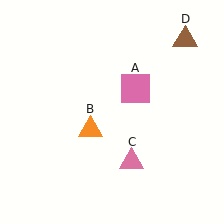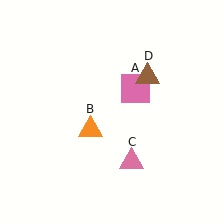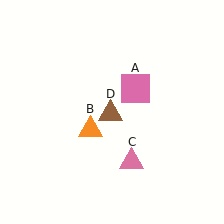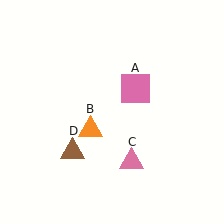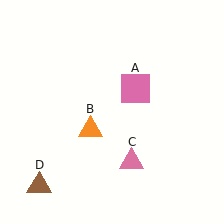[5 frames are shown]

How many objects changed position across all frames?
1 object changed position: brown triangle (object D).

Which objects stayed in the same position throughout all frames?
Pink square (object A) and orange triangle (object B) and pink triangle (object C) remained stationary.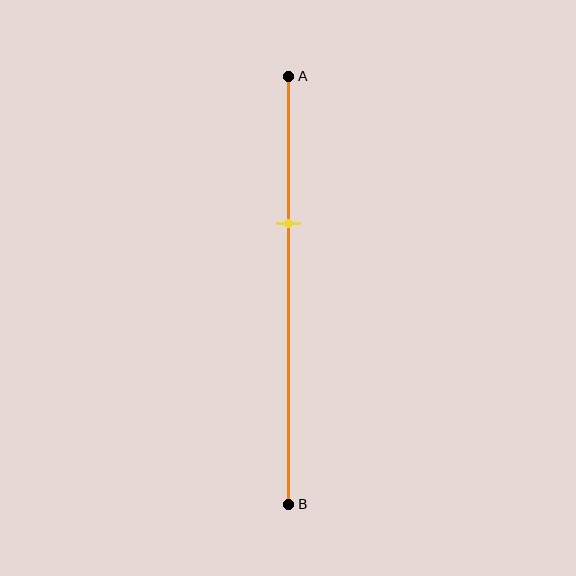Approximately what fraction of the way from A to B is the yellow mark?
The yellow mark is approximately 35% of the way from A to B.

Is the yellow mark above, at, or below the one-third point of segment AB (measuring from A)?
The yellow mark is approximately at the one-third point of segment AB.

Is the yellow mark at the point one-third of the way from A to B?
Yes, the mark is approximately at the one-third point.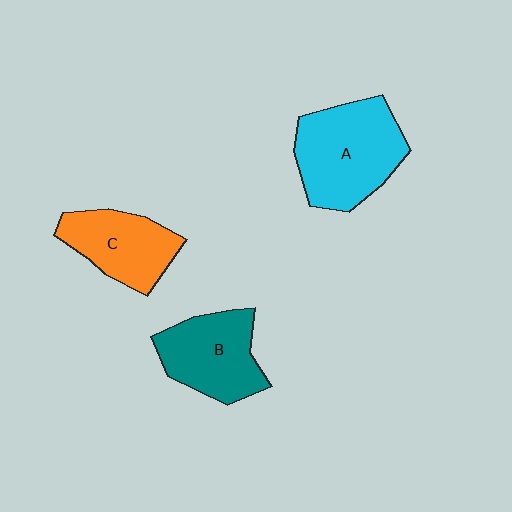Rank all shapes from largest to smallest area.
From largest to smallest: A (cyan), B (teal), C (orange).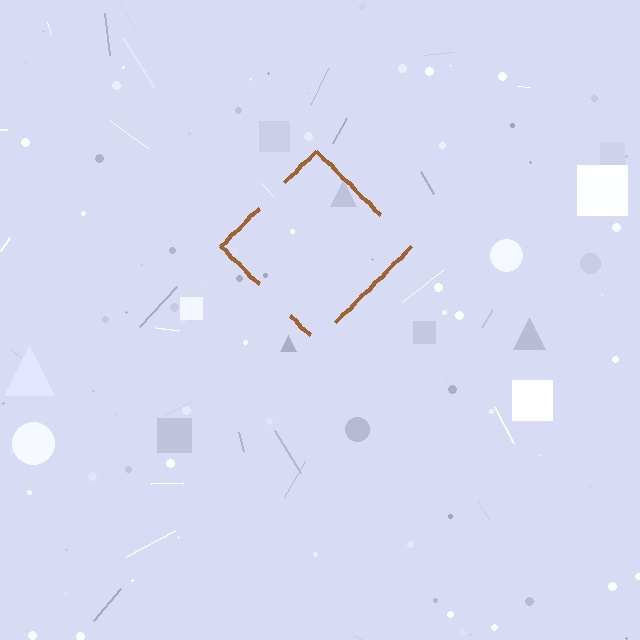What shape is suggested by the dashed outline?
The dashed outline suggests a diamond.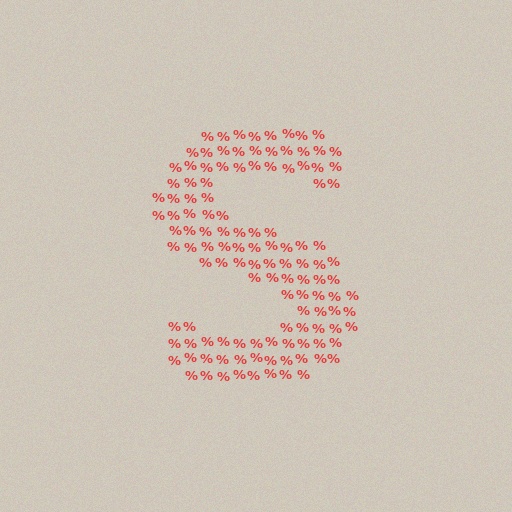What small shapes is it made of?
It is made of small percent signs.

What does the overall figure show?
The overall figure shows the letter S.